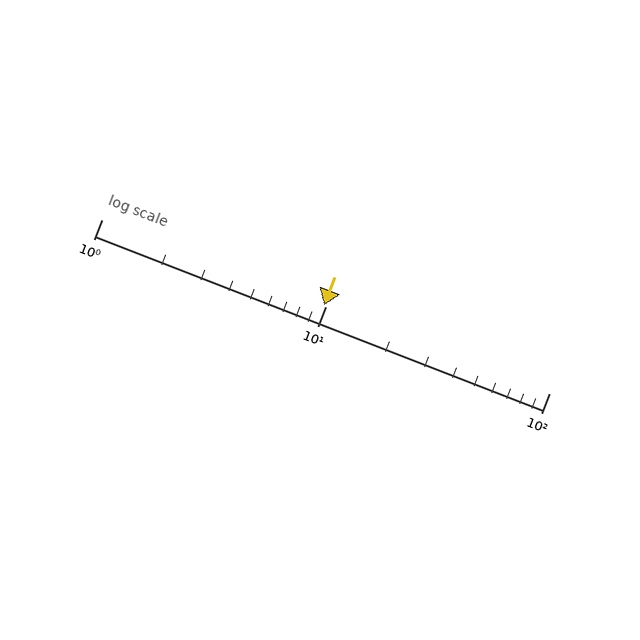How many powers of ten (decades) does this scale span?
The scale spans 2 decades, from 1 to 100.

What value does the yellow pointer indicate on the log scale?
The pointer indicates approximately 9.9.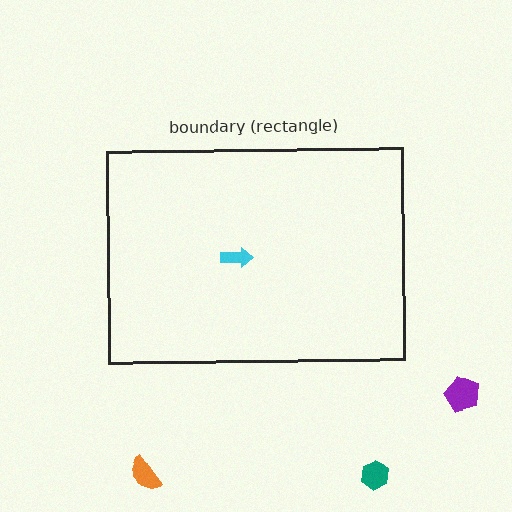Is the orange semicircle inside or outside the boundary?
Outside.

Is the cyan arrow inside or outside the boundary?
Inside.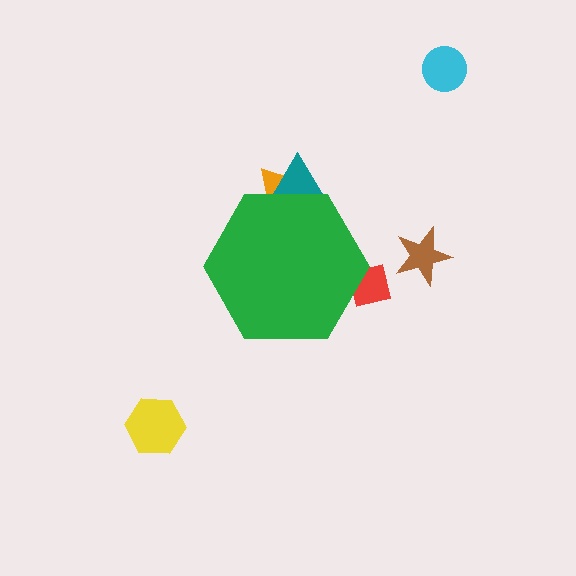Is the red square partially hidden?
Yes, the red square is partially hidden behind the green hexagon.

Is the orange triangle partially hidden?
Yes, the orange triangle is partially hidden behind the green hexagon.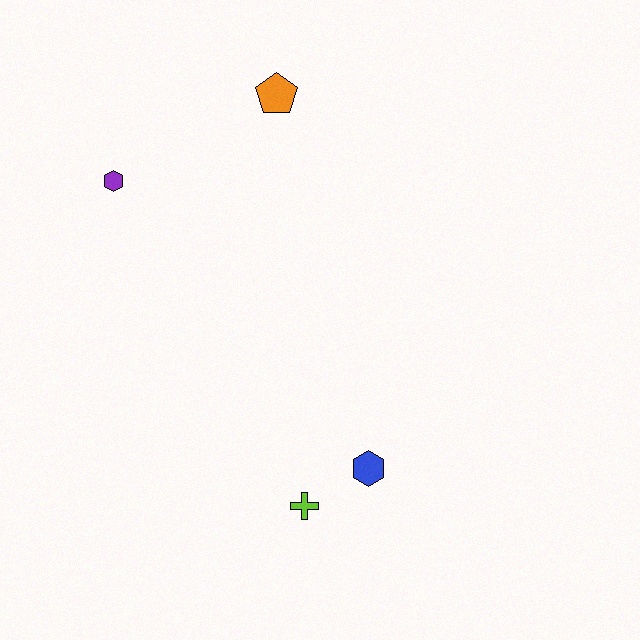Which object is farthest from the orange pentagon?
The lime cross is farthest from the orange pentagon.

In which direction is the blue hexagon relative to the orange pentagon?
The blue hexagon is below the orange pentagon.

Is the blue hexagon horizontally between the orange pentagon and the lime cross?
No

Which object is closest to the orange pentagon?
The purple hexagon is closest to the orange pentagon.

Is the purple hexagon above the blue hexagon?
Yes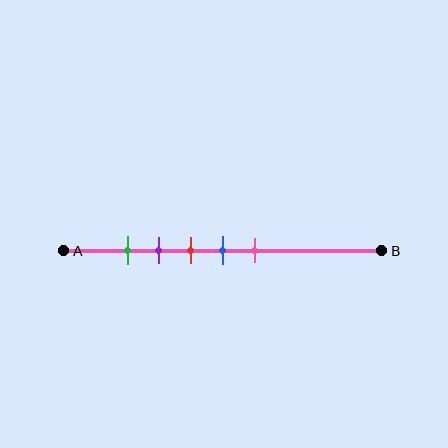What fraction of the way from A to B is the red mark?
The red mark is approximately 40% (0.4) of the way from A to B.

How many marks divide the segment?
There are 5 marks dividing the segment.